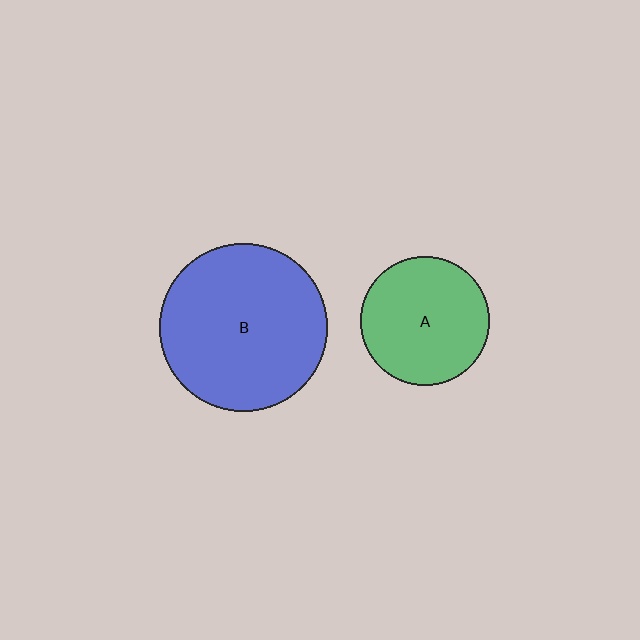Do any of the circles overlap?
No, none of the circles overlap.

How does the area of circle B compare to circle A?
Approximately 1.7 times.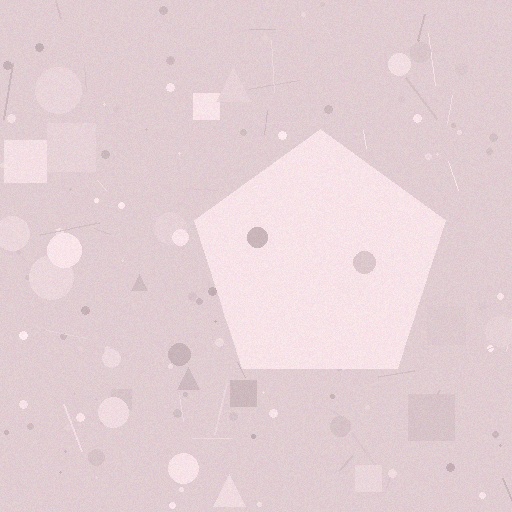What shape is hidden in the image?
A pentagon is hidden in the image.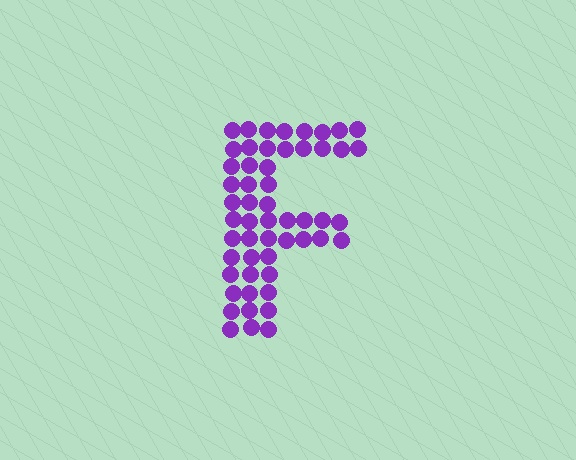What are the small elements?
The small elements are circles.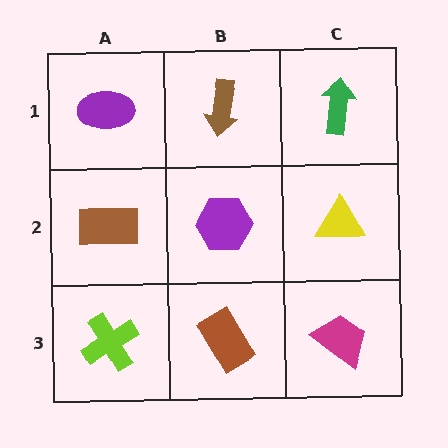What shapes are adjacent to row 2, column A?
A purple ellipse (row 1, column A), a lime cross (row 3, column A), a purple hexagon (row 2, column B).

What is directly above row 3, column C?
A yellow triangle.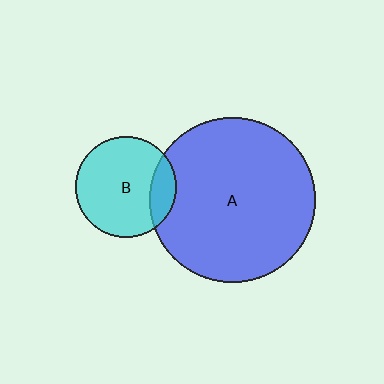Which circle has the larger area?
Circle A (blue).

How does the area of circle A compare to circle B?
Approximately 2.7 times.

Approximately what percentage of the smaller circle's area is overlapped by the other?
Approximately 15%.